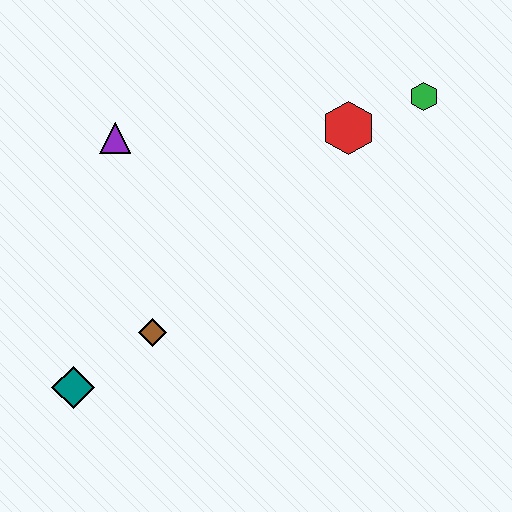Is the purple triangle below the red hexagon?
Yes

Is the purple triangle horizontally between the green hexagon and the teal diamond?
Yes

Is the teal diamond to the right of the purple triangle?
No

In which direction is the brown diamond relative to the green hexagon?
The brown diamond is to the left of the green hexagon.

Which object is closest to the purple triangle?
The brown diamond is closest to the purple triangle.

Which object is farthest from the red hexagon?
The teal diamond is farthest from the red hexagon.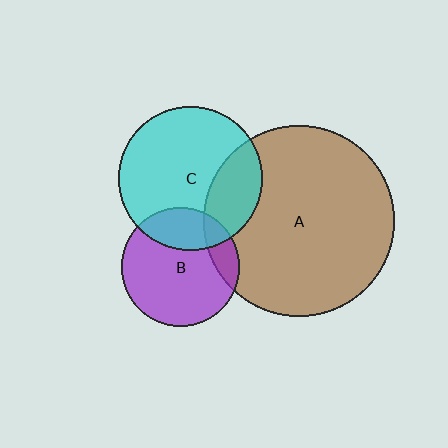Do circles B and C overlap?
Yes.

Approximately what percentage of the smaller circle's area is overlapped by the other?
Approximately 25%.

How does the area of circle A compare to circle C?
Approximately 1.8 times.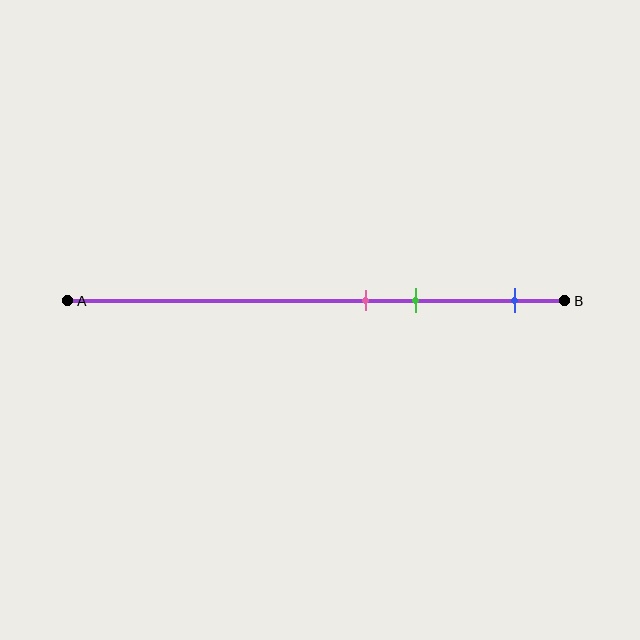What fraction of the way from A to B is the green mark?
The green mark is approximately 70% (0.7) of the way from A to B.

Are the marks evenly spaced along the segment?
No, the marks are not evenly spaced.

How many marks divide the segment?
There are 3 marks dividing the segment.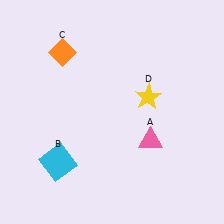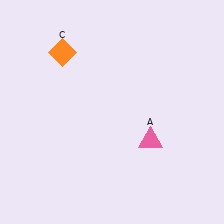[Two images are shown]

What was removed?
The yellow star (D), the cyan square (B) were removed in Image 2.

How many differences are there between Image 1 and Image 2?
There are 2 differences between the two images.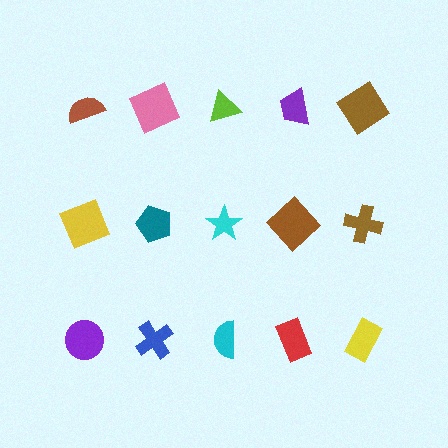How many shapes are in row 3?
5 shapes.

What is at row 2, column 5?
A brown cross.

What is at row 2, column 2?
A teal pentagon.